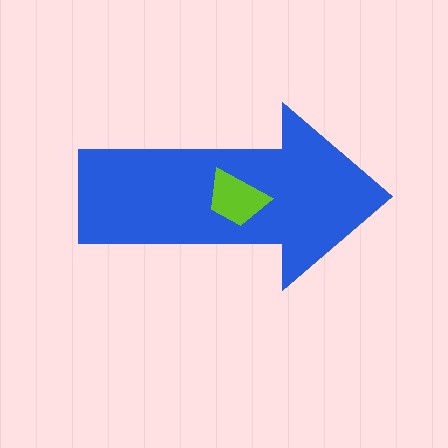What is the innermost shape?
The lime trapezoid.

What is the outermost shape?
The blue arrow.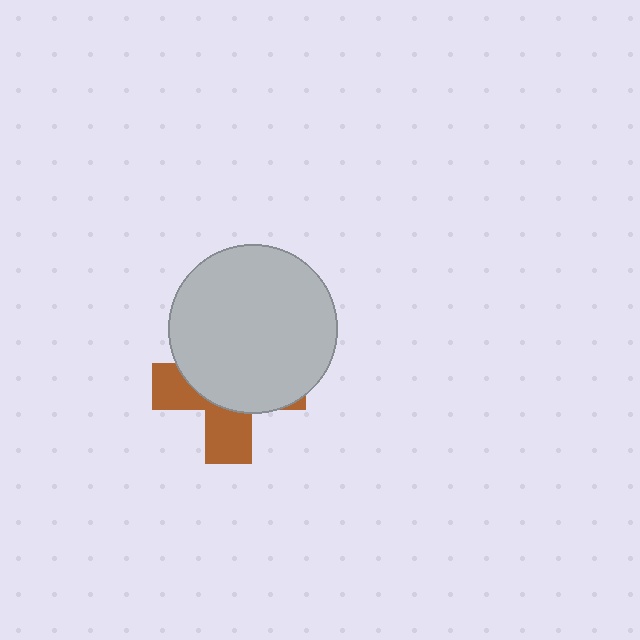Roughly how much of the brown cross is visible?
A small part of it is visible (roughly 37%).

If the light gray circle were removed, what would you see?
You would see the complete brown cross.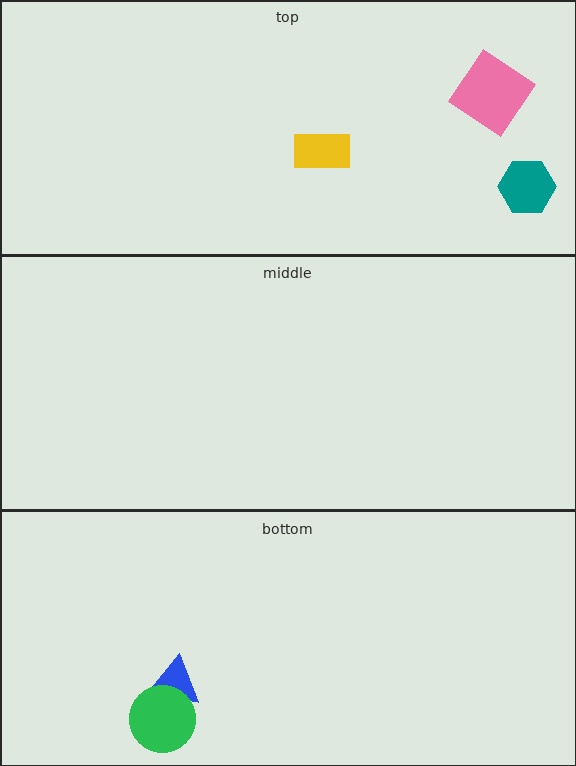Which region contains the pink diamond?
The top region.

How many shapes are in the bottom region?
2.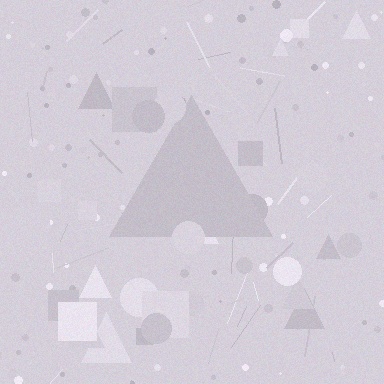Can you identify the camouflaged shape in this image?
The camouflaged shape is a triangle.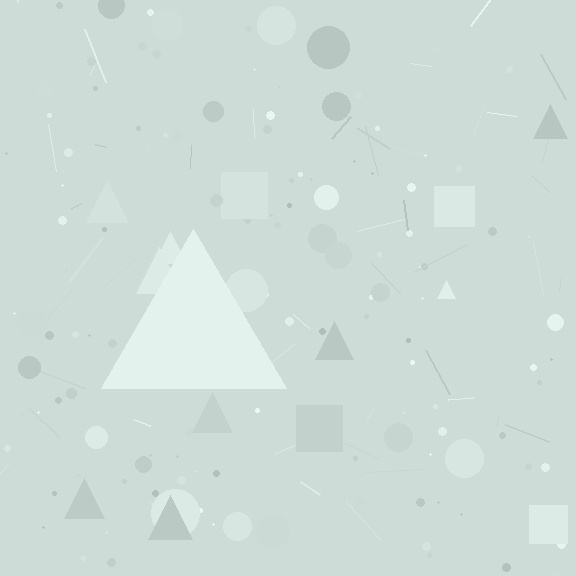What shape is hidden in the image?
A triangle is hidden in the image.